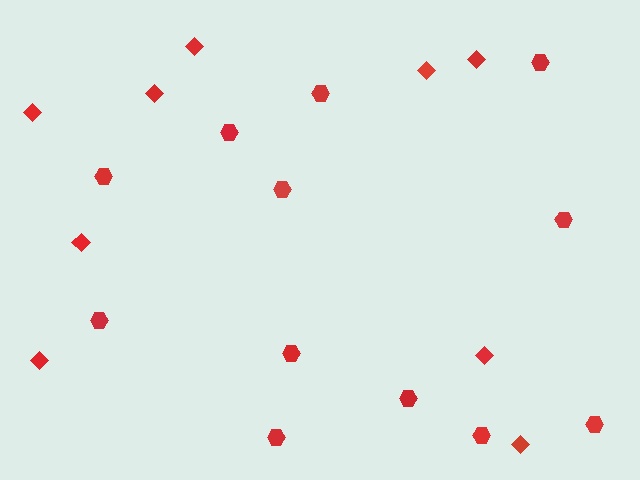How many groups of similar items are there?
There are 2 groups: one group of hexagons (12) and one group of diamonds (9).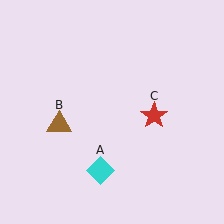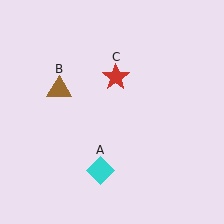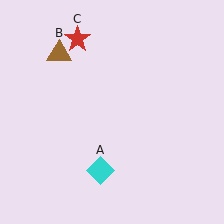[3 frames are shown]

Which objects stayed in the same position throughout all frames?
Cyan diamond (object A) remained stationary.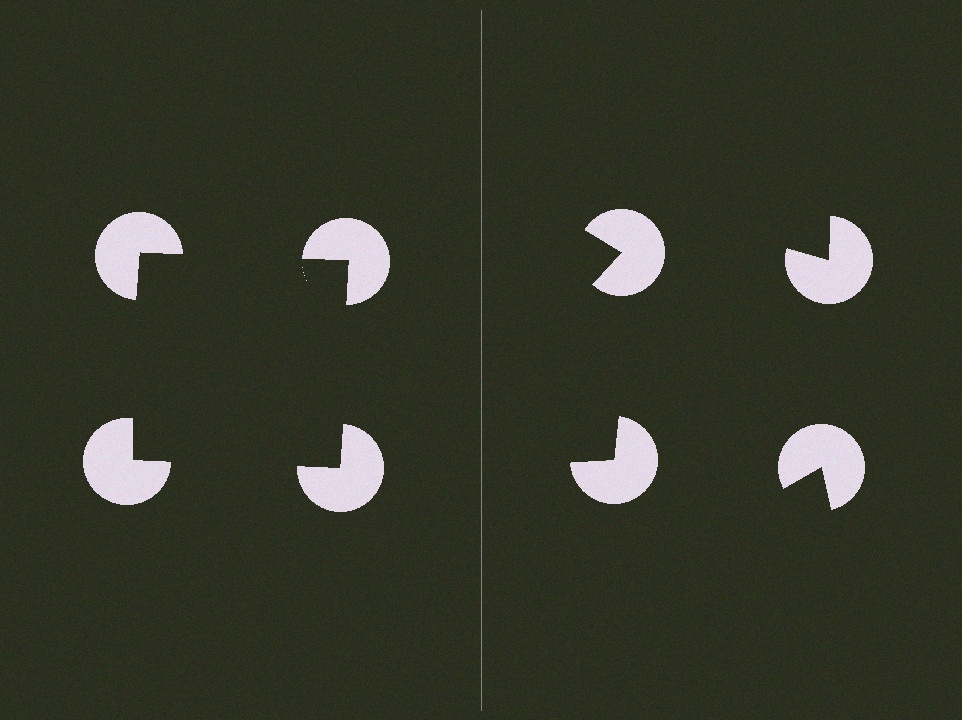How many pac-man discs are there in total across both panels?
8 — 4 on each side.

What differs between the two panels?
The pac-man discs are positioned identically on both sides; only the wedge orientations differ. On the left they align to a square; on the right they are misaligned.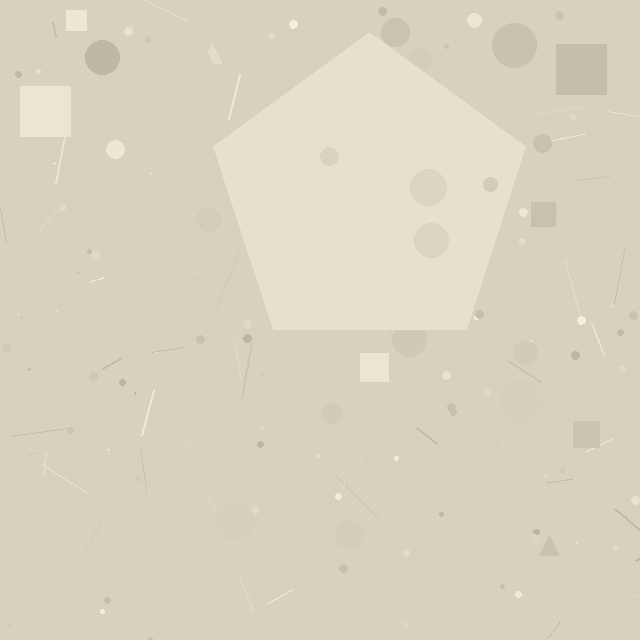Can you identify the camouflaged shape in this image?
The camouflaged shape is a pentagon.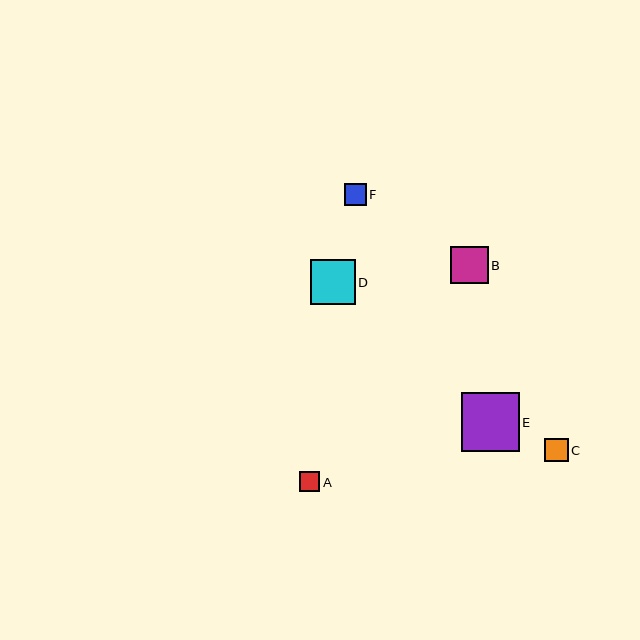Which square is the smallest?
Square A is the smallest with a size of approximately 20 pixels.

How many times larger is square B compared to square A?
Square B is approximately 1.9 times the size of square A.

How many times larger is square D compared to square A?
Square D is approximately 2.2 times the size of square A.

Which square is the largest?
Square E is the largest with a size of approximately 58 pixels.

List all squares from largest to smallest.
From largest to smallest: E, D, B, C, F, A.